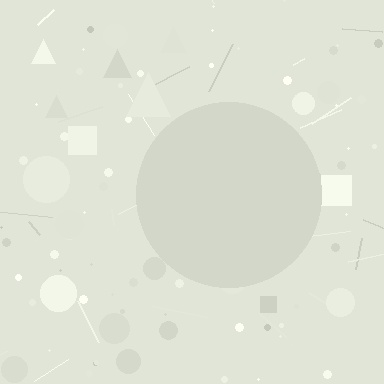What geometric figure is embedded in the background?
A circle is embedded in the background.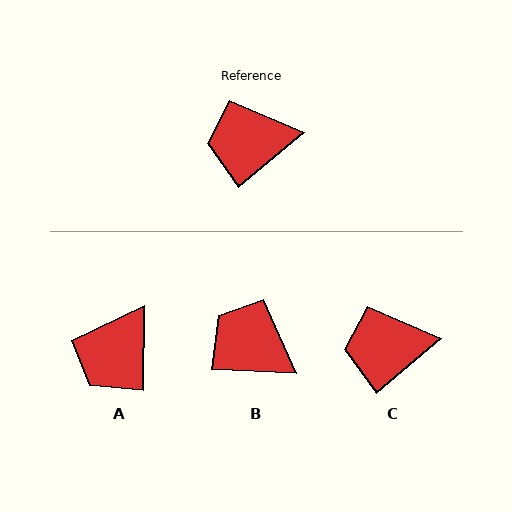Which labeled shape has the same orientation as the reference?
C.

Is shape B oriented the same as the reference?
No, it is off by about 43 degrees.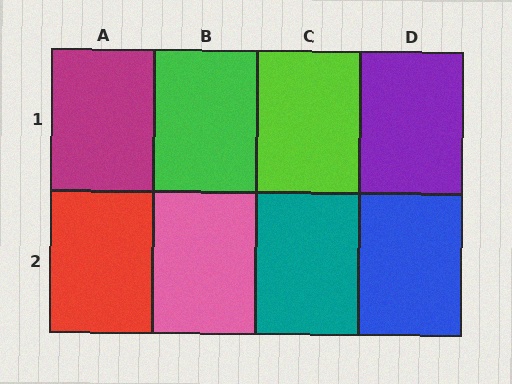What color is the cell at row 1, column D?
Purple.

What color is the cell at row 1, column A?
Magenta.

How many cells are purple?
1 cell is purple.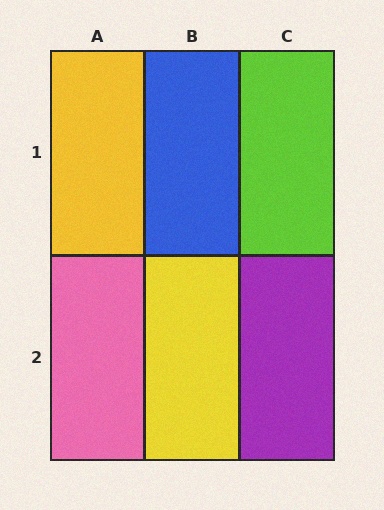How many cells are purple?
1 cell is purple.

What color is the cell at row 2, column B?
Yellow.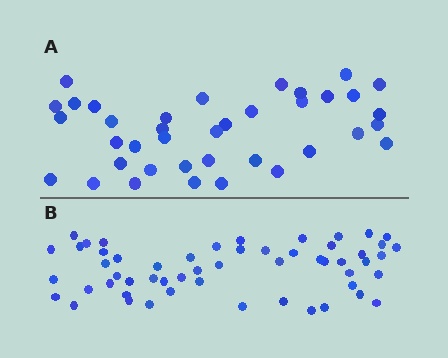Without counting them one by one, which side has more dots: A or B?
Region B (the bottom region) has more dots.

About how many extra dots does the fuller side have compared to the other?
Region B has approximately 15 more dots than region A.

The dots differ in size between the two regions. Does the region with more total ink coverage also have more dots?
No. Region A has more total ink coverage because its dots are larger, but region B actually contains more individual dots. Total area can be misleading — the number of items is what matters here.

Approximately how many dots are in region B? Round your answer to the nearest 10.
About 60 dots. (The exact count is 55, which rounds to 60.)